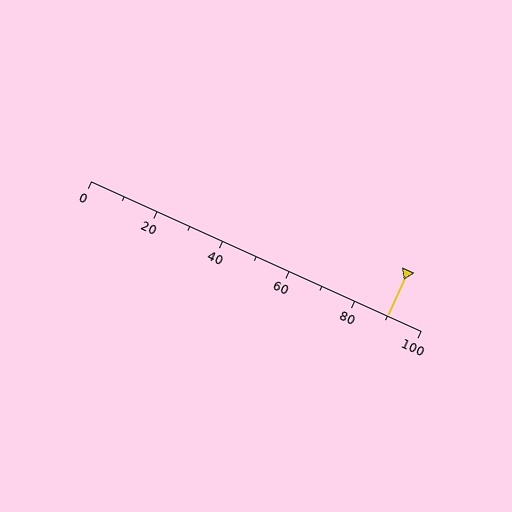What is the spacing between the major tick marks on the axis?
The major ticks are spaced 20 apart.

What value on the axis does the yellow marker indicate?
The marker indicates approximately 90.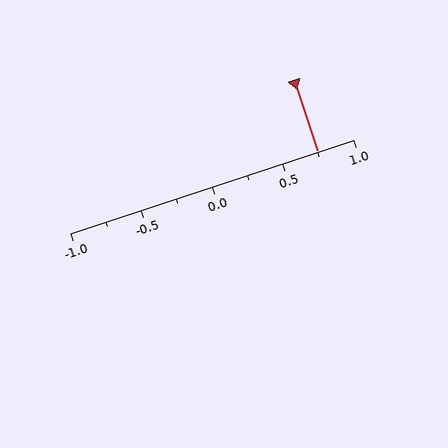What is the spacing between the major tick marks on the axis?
The major ticks are spaced 0.5 apart.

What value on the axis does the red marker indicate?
The marker indicates approximately 0.75.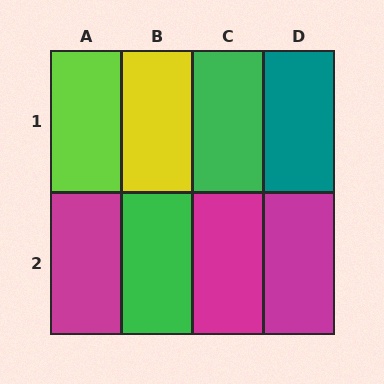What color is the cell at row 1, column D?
Teal.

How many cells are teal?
1 cell is teal.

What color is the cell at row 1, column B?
Yellow.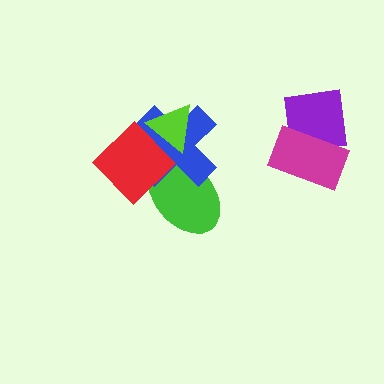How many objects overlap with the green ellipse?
2 objects overlap with the green ellipse.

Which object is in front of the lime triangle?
The red diamond is in front of the lime triangle.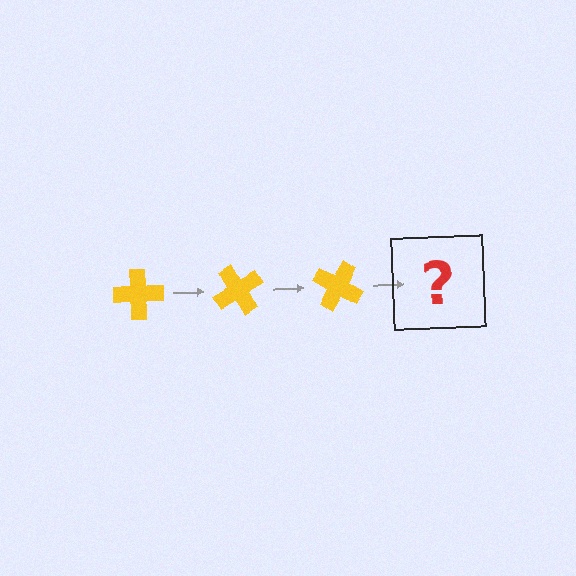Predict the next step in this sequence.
The next step is a yellow cross rotated 180 degrees.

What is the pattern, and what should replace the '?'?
The pattern is that the cross rotates 60 degrees each step. The '?' should be a yellow cross rotated 180 degrees.